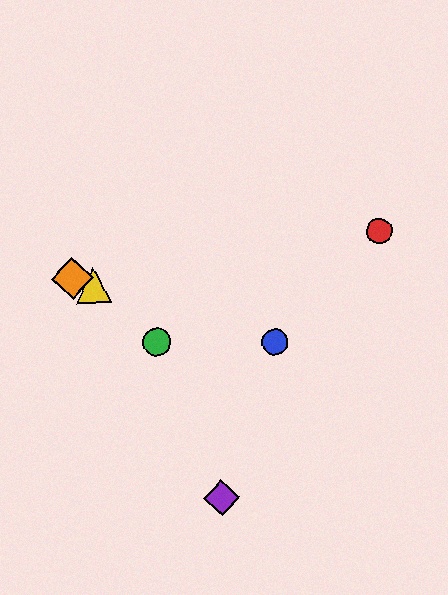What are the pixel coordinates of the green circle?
The green circle is at (157, 342).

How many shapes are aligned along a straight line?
3 shapes (the blue circle, the yellow triangle, the orange diamond) are aligned along a straight line.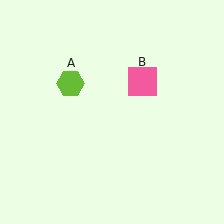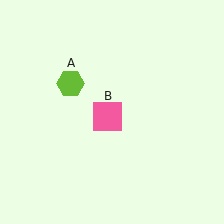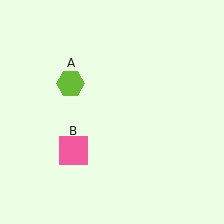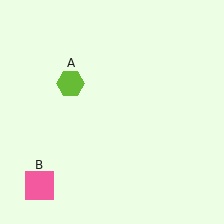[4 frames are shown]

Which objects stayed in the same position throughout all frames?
Lime hexagon (object A) remained stationary.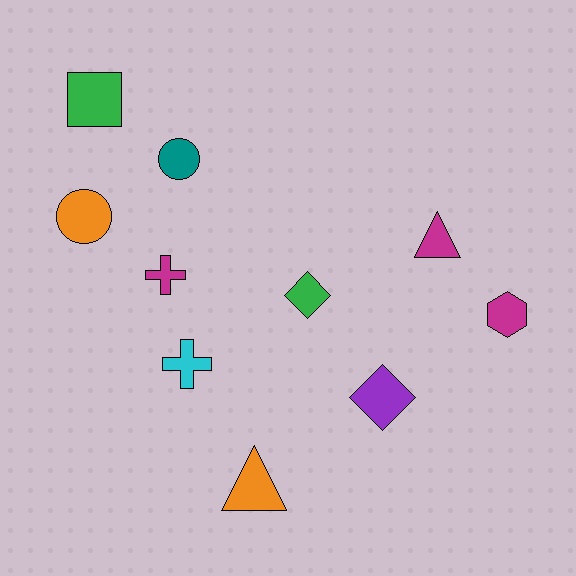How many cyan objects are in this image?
There is 1 cyan object.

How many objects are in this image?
There are 10 objects.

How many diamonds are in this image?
There are 2 diamonds.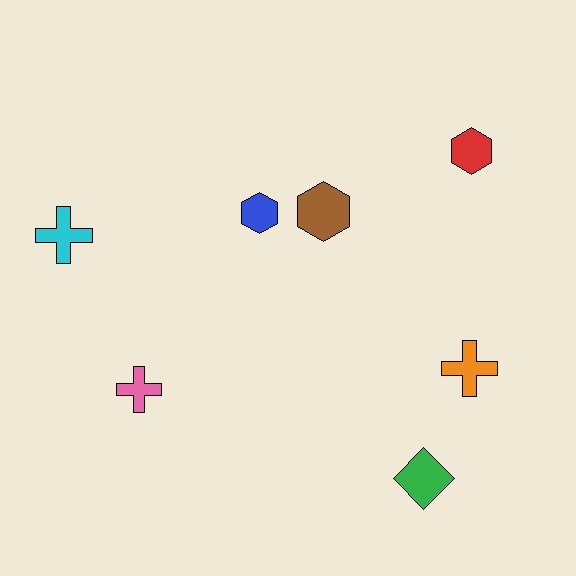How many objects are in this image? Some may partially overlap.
There are 7 objects.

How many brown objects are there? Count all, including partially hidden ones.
There is 1 brown object.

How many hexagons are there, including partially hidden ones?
There are 3 hexagons.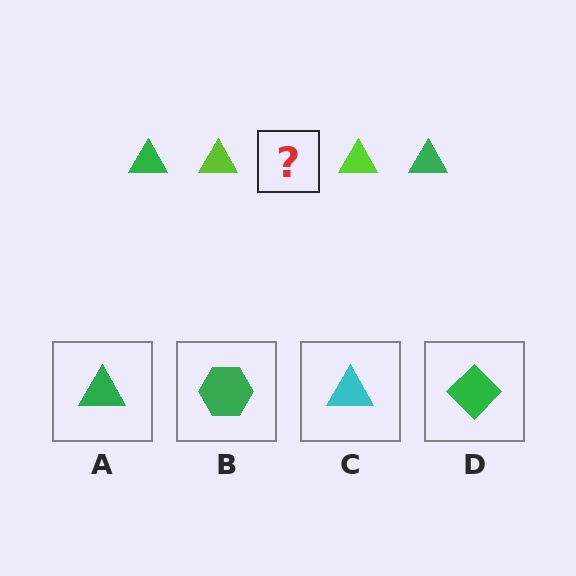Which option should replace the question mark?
Option A.